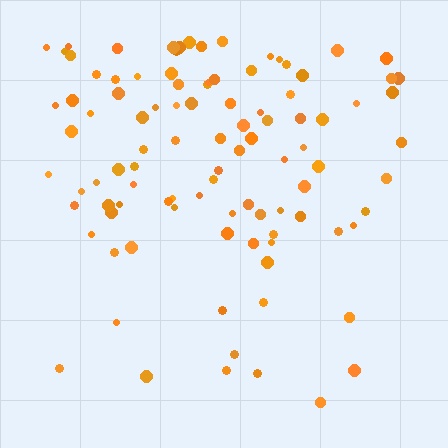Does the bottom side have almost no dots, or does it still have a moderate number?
Still a moderate number, just noticeably fewer than the top.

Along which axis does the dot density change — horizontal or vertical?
Vertical.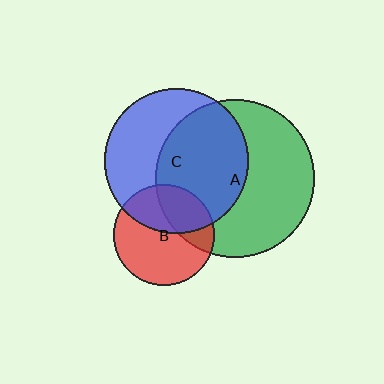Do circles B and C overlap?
Yes.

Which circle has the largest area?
Circle A (green).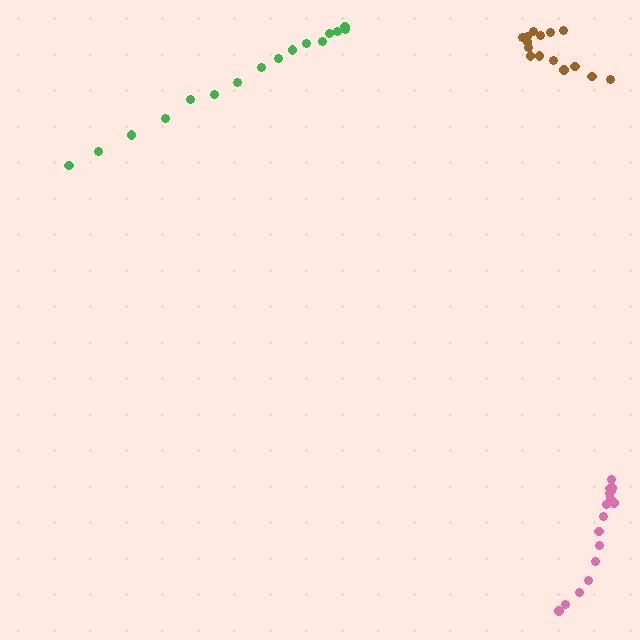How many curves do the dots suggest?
There are 3 distinct paths.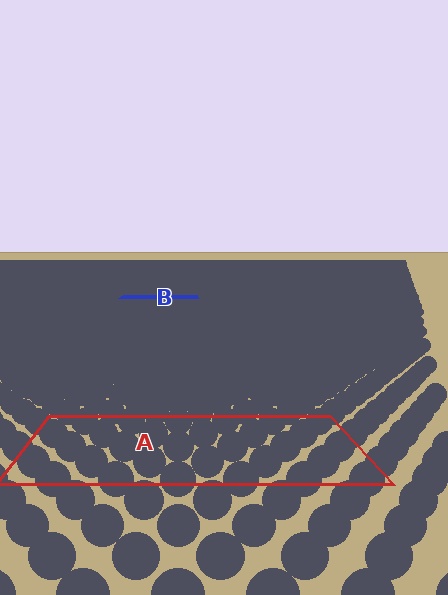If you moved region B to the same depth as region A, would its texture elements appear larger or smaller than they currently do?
They would appear larger. At a closer depth, the same texture elements are projected at a bigger on-screen size.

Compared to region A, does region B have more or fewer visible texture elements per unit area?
Region B has more texture elements per unit area — they are packed more densely because it is farther away.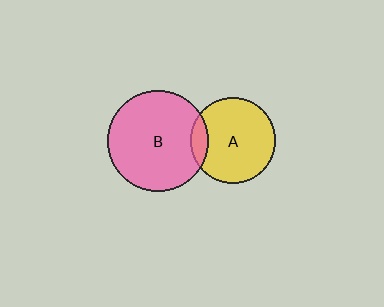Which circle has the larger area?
Circle B (pink).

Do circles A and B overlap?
Yes.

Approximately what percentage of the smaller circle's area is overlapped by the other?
Approximately 10%.